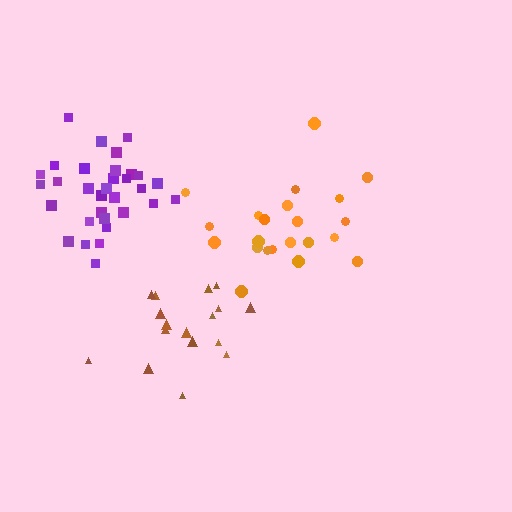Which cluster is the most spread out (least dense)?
Orange.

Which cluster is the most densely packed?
Purple.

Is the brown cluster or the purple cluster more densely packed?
Purple.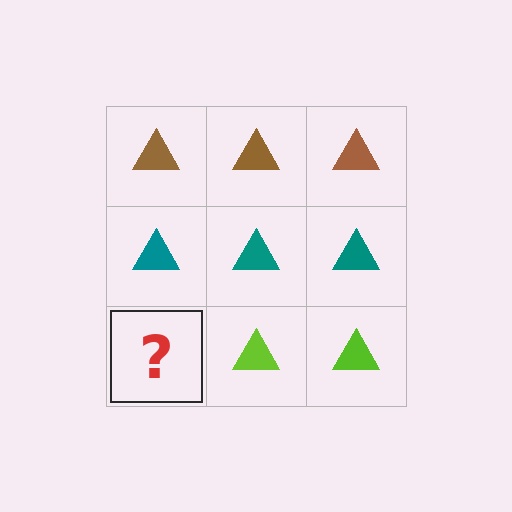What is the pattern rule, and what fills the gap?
The rule is that each row has a consistent color. The gap should be filled with a lime triangle.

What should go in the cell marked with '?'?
The missing cell should contain a lime triangle.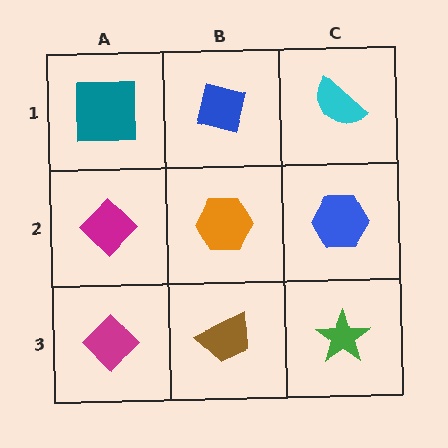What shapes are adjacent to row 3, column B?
An orange hexagon (row 2, column B), a magenta diamond (row 3, column A), a green star (row 3, column C).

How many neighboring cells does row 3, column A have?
2.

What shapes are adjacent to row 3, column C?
A blue hexagon (row 2, column C), a brown trapezoid (row 3, column B).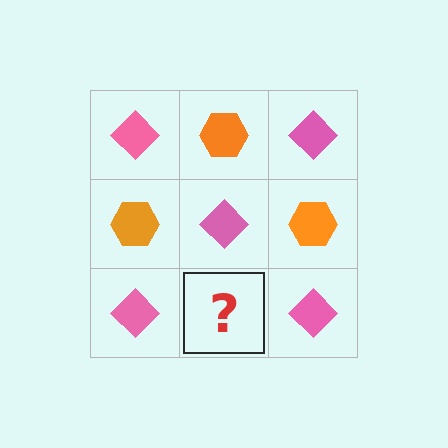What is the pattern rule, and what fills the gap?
The rule is that it alternates pink diamond and orange hexagon in a checkerboard pattern. The gap should be filled with an orange hexagon.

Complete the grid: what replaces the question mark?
The question mark should be replaced with an orange hexagon.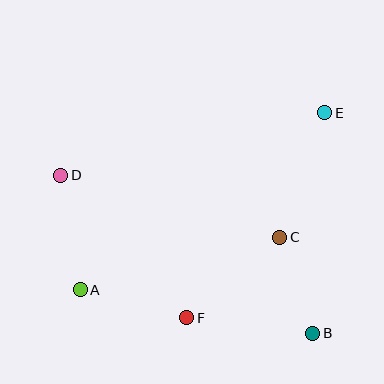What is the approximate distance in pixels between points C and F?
The distance between C and F is approximately 123 pixels.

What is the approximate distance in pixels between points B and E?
The distance between B and E is approximately 221 pixels.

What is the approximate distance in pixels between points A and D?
The distance between A and D is approximately 116 pixels.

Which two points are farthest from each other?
Points A and E are farthest from each other.